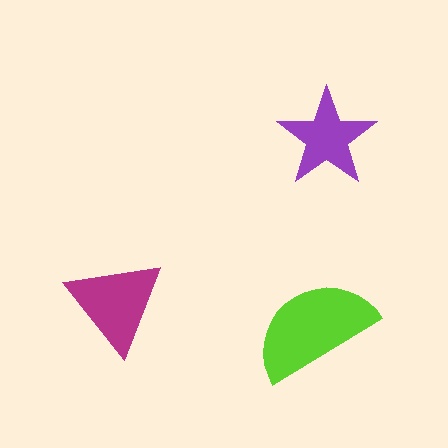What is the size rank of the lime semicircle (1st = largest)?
1st.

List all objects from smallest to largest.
The purple star, the magenta triangle, the lime semicircle.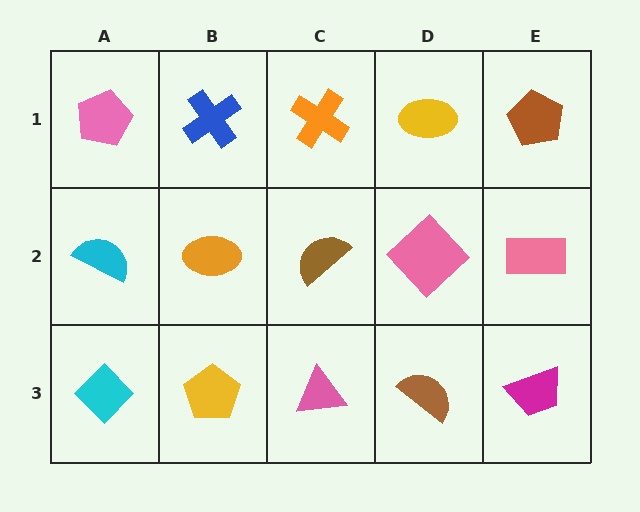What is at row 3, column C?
A pink triangle.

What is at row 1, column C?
An orange cross.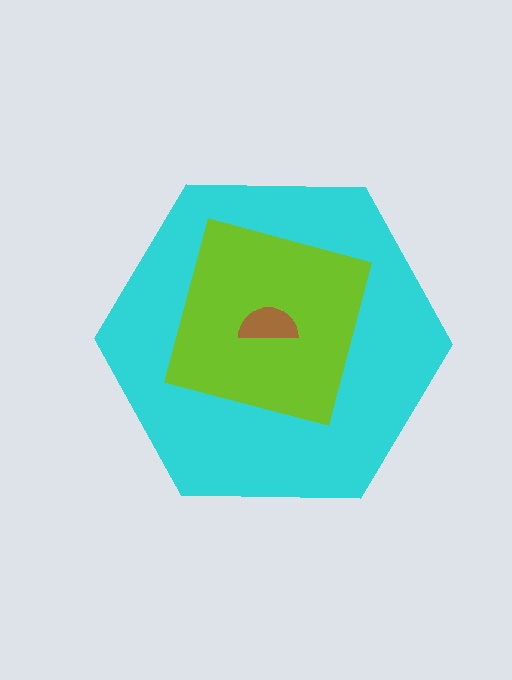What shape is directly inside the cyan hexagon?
The lime square.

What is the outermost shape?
The cyan hexagon.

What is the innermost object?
The brown semicircle.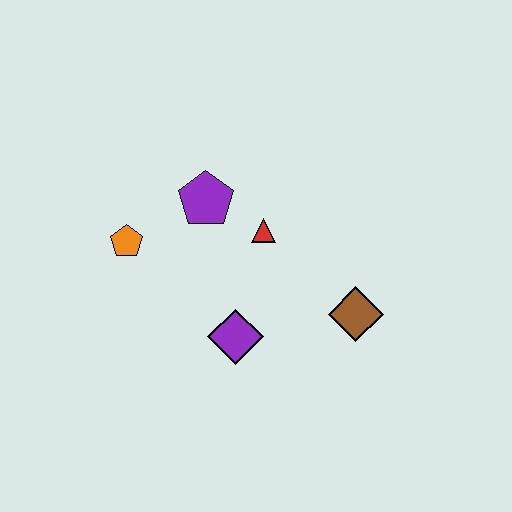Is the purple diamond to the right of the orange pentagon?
Yes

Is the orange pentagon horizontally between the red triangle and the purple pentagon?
No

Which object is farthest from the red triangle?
The orange pentagon is farthest from the red triangle.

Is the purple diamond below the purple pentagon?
Yes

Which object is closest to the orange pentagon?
The purple pentagon is closest to the orange pentagon.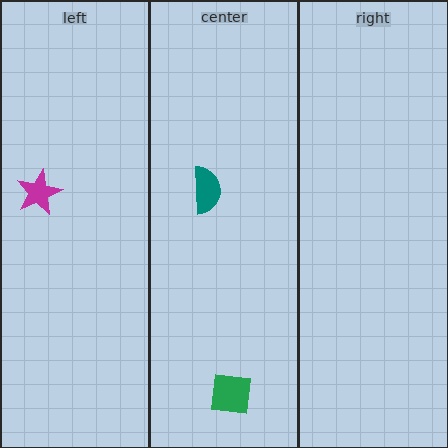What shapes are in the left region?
The magenta star.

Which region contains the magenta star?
The left region.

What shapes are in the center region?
The teal semicircle, the green square.